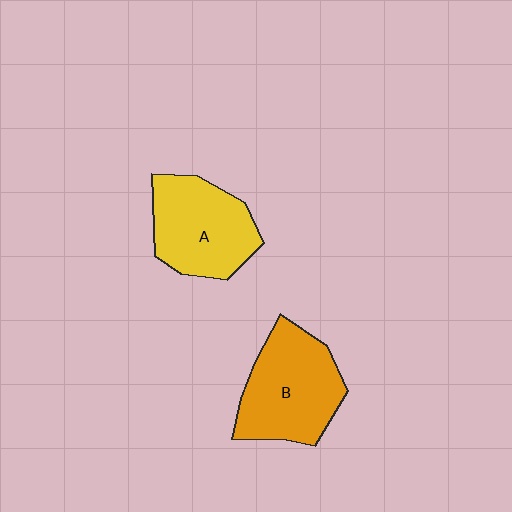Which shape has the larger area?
Shape B (orange).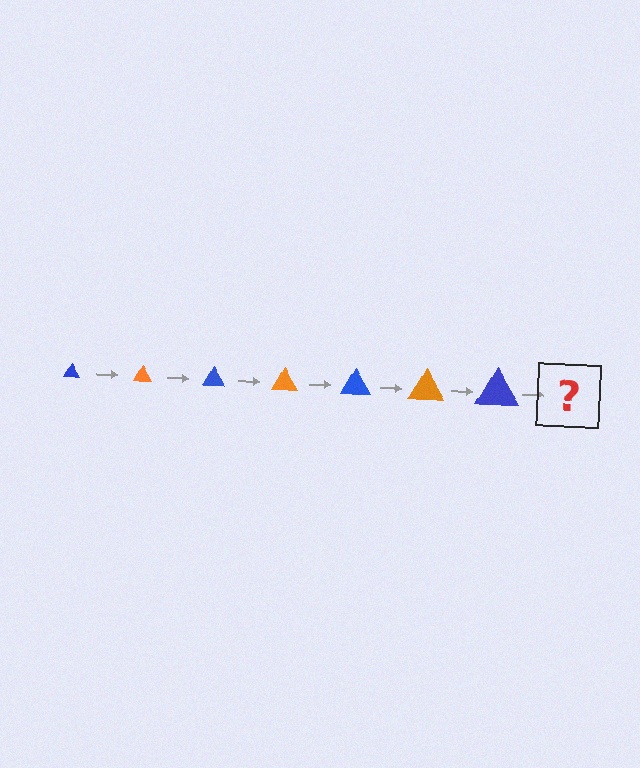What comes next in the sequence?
The next element should be an orange triangle, larger than the previous one.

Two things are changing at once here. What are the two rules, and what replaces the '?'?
The two rules are that the triangle grows larger each step and the color cycles through blue and orange. The '?' should be an orange triangle, larger than the previous one.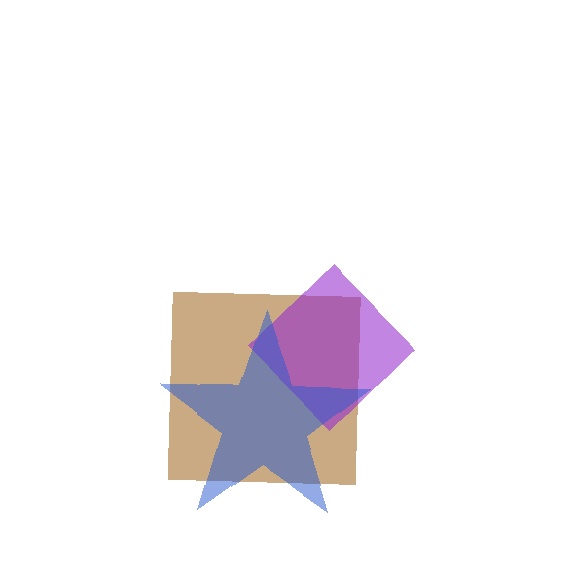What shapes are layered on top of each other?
The layered shapes are: a brown square, a purple diamond, a blue star.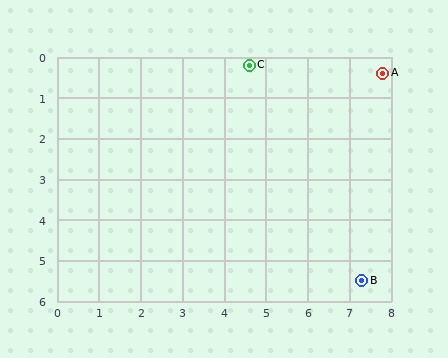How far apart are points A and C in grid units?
Points A and C are about 3.2 grid units apart.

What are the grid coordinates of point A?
Point A is at approximately (7.8, 0.4).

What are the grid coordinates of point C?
Point C is at approximately (4.6, 0.2).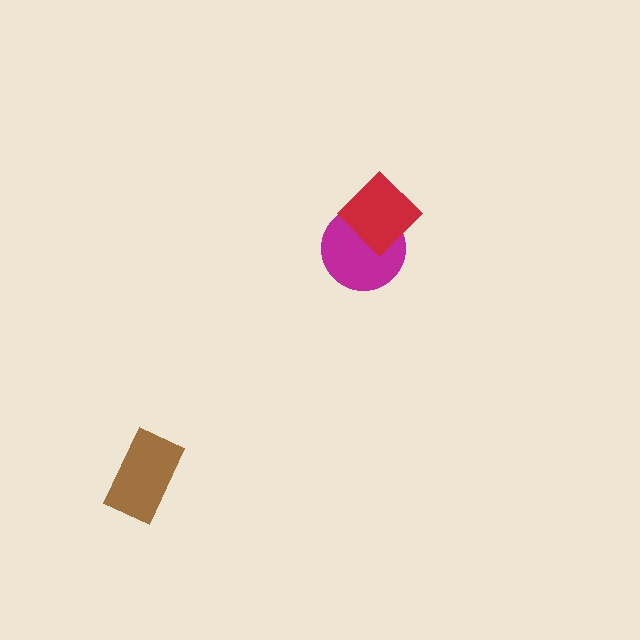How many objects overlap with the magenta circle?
1 object overlaps with the magenta circle.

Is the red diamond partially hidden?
No, no other shape covers it.